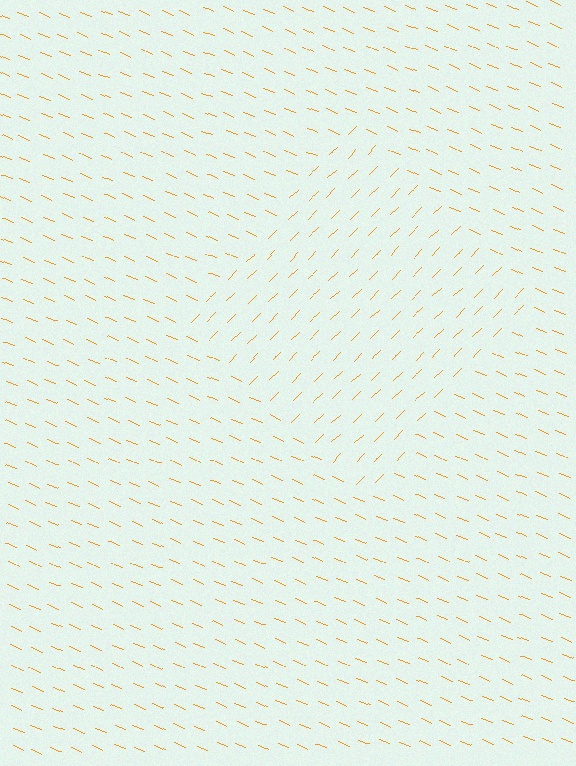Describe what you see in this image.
The image is filled with small orange line segments. A diamond region in the image has lines oriented differently from the surrounding lines, creating a visible texture boundary.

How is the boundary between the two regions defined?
The boundary is defined purely by a change in line orientation (approximately 67 degrees difference). All lines are the same color and thickness.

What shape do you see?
I see a diamond.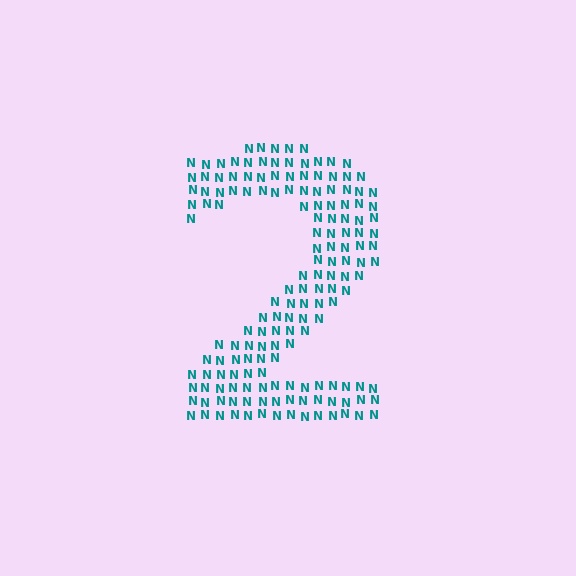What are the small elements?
The small elements are letter N's.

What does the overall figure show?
The overall figure shows the digit 2.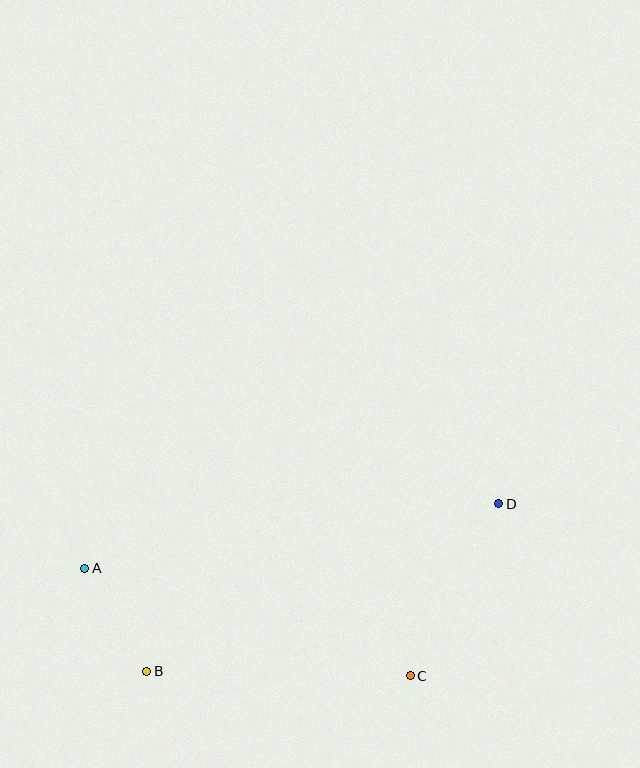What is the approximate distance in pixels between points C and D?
The distance between C and D is approximately 193 pixels.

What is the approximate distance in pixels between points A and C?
The distance between A and C is approximately 343 pixels.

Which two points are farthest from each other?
Points A and D are farthest from each other.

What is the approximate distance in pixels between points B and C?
The distance between B and C is approximately 264 pixels.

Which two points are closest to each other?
Points A and B are closest to each other.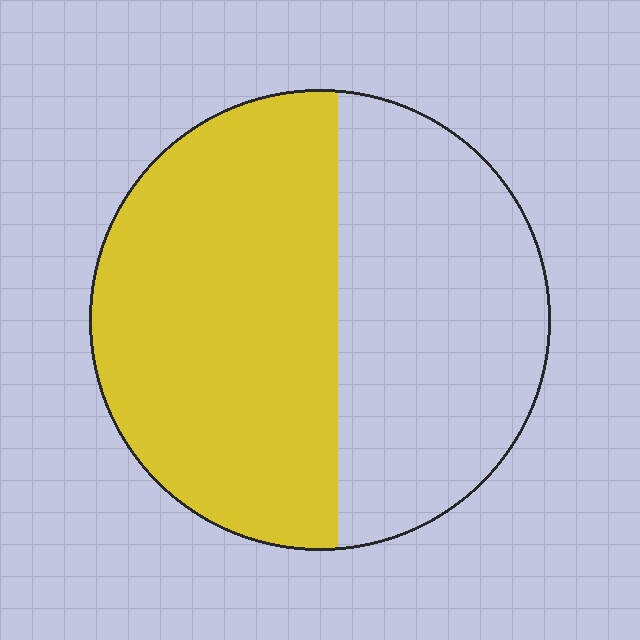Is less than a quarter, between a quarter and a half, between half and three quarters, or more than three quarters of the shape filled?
Between half and three quarters.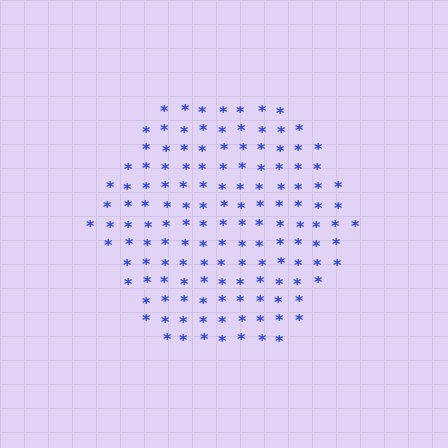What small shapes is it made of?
It is made of small asterisks.